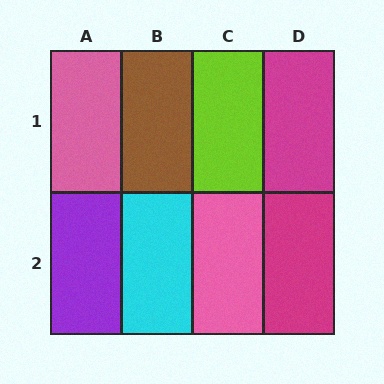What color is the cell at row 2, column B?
Cyan.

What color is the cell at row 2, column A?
Purple.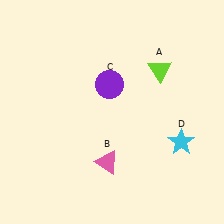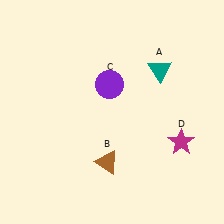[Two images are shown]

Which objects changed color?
A changed from lime to teal. B changed from pink to brown. D changed from cyan to magenta.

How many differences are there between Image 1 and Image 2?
There are 3 differences between the two images.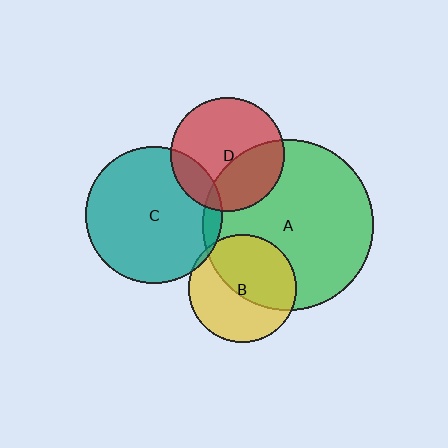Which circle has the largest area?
Circle A (green).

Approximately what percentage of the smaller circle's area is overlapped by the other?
Approximately 35%.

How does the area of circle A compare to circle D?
Approximately 2.2 times.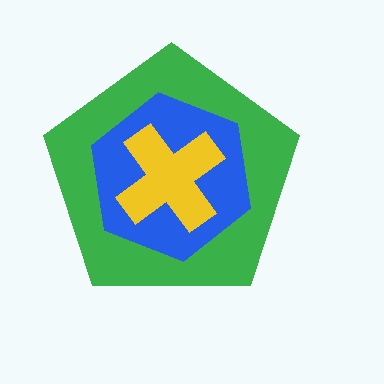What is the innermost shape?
The yellow cross.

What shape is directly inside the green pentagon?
The blue hexagon.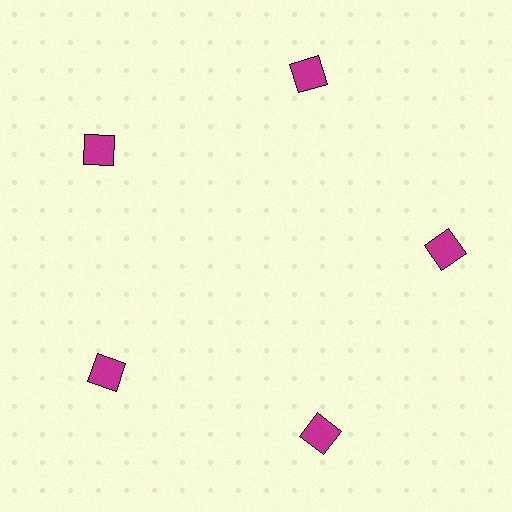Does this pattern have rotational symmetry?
Yes, this pattern has 5-fold rotational symmetry. It looks the same after rotating 72 degrees around the center.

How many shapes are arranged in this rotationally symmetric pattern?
There are 5 shapes, arranged in 5 groups of 1.